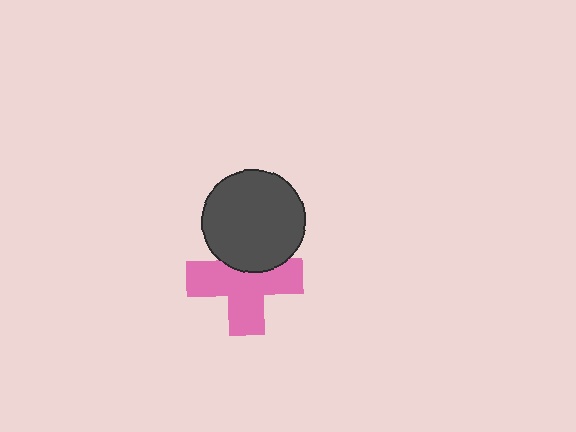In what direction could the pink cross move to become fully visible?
The pink cross could move down. That would shift it out from behind the dark gray circle entirely.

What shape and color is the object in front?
The object in front is a dark gray circle.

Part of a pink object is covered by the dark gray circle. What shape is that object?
It is a cross.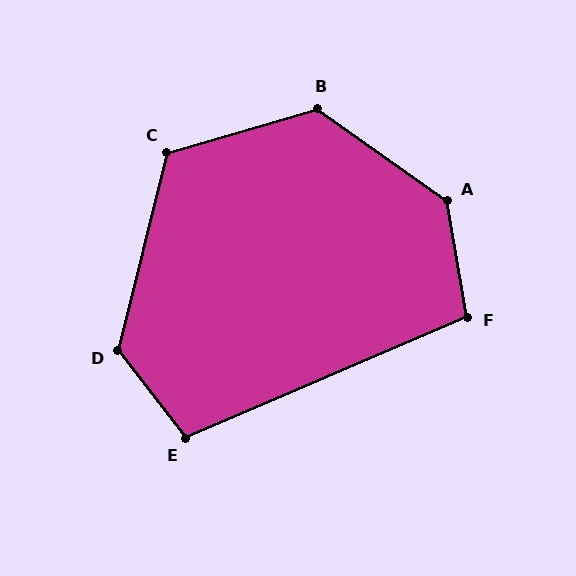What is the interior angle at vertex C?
Approximately 120 degrees (obtuse).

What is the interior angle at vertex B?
Approximately 129 degrees (obtuse).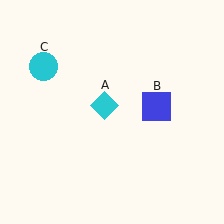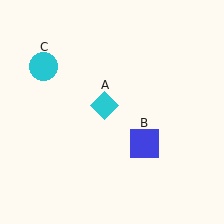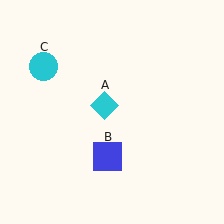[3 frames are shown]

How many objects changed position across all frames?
1 object changed position: blue square (object B).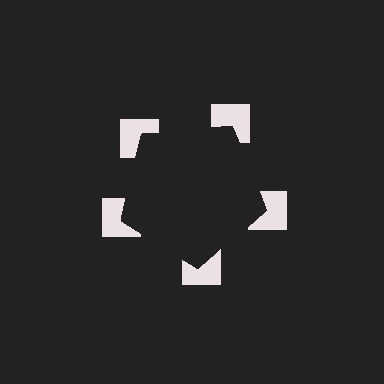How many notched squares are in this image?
There are 5 — one at each vertex of the illusory pentagon.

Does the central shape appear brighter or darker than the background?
It typically appears slightly darker than the background, even though no actual brightness change is drawn.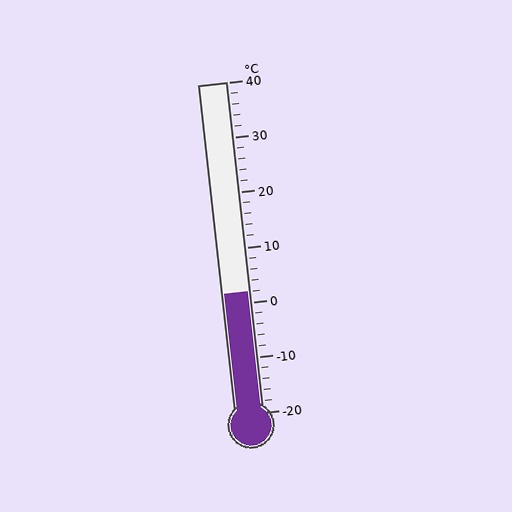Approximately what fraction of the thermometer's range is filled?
The thermometer is filled to approximately 35% of its range.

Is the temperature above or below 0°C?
The temperature is above 0°C.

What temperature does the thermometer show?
The thermometer shows approximately 2°C.